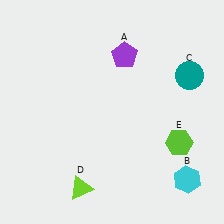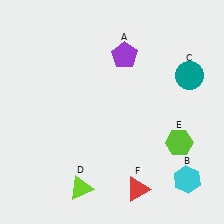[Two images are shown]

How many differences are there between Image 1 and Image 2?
There is 1 difference between the two images.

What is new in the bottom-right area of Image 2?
A red triangle (F) was added in the bottom-right area of Image 2.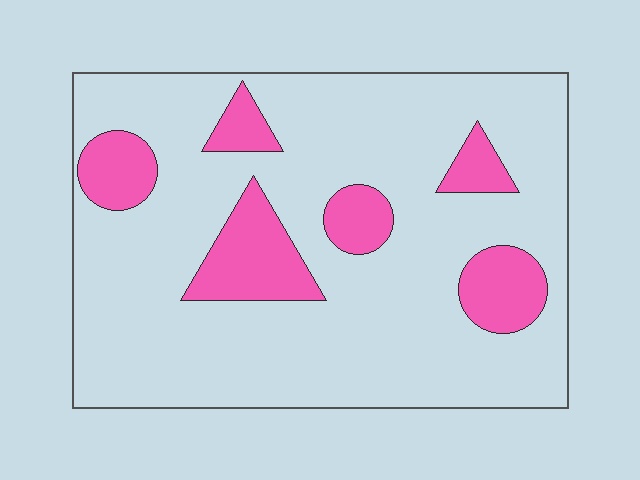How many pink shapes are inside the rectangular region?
6.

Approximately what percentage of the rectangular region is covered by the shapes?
Approximately 20%.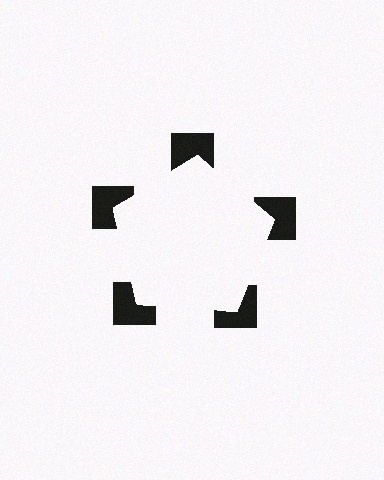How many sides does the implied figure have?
5 sides.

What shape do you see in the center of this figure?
An illusory pentagon — its edges are inferred from the aligned wedge cuts in the notched squares, not physically drawn.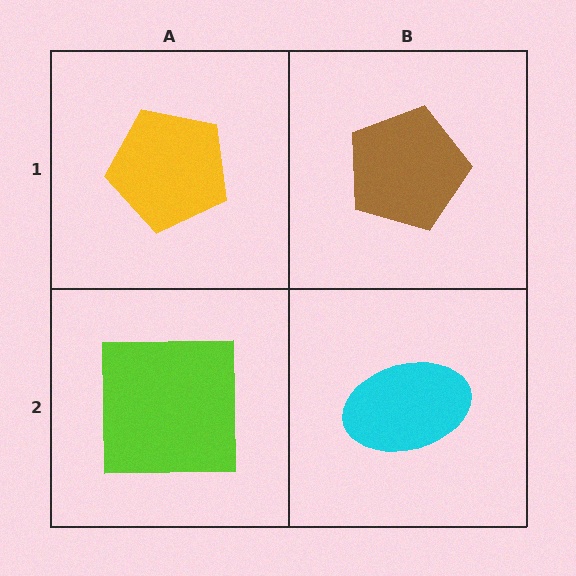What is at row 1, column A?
A yellow pentagon.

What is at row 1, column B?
A brown pentagon.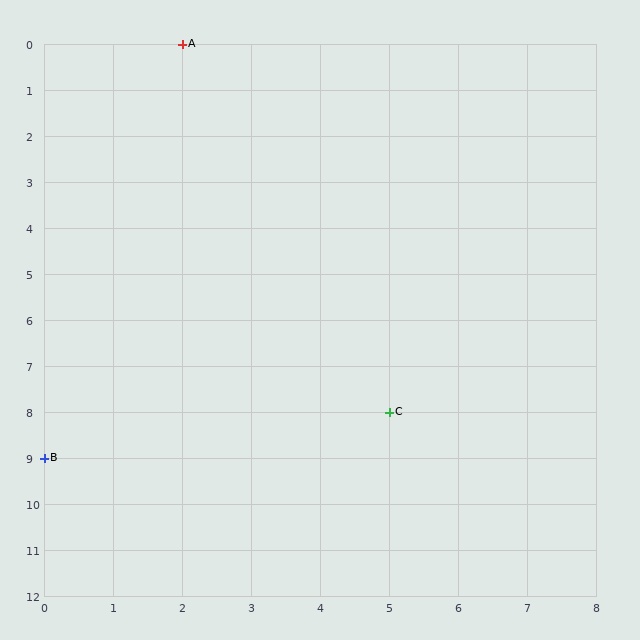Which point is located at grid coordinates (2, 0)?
Point A is at (2, 0).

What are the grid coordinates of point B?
Point B is at grid coordinates (0, 9).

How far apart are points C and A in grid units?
Points C and A are 3 columns and 8 rows apart (about 8.5 grid units diagonally).